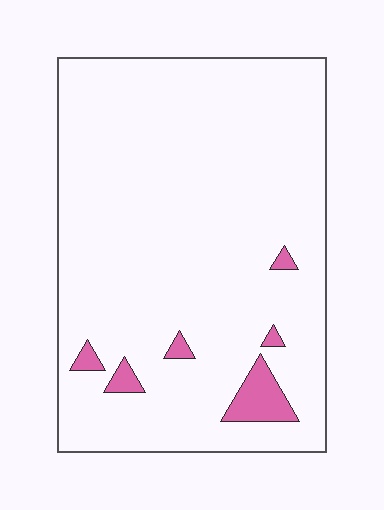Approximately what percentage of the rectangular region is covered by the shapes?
Approximately 5%.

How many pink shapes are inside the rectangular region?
6.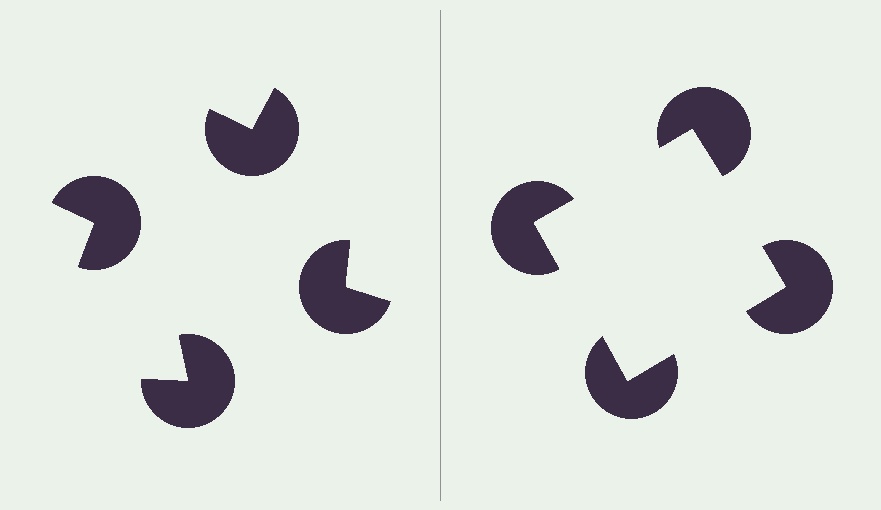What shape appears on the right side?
An illusory square.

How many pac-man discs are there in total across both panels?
8 — 4 on each side.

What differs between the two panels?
The pac-man discs are positioned identically on both sides; only the wedge orientations differ. On the right they align to a square; on the left they are misaligned.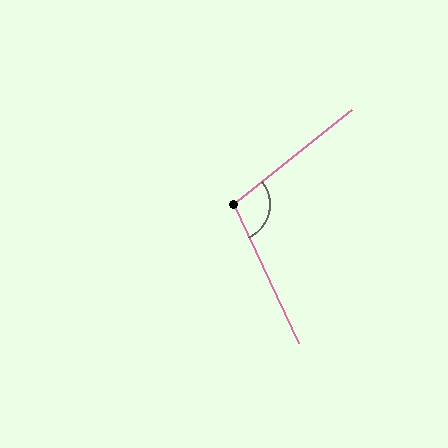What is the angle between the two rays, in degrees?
Approximately 103 degrees.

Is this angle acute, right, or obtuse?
It is obtuse.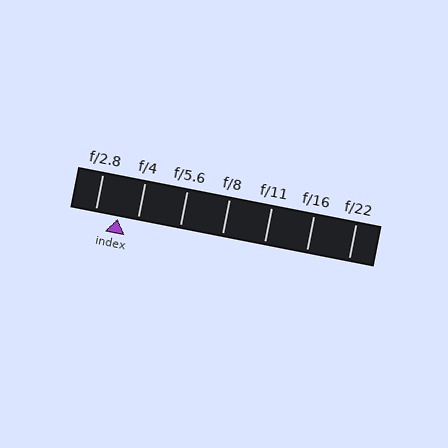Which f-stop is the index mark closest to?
The index mark is closest to f/4.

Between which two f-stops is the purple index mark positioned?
The index mark is between f/2.8 and f/4.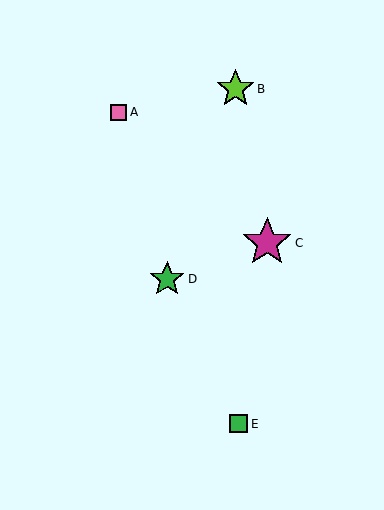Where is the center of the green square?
The center of the green square is at (239, 424).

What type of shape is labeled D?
Shape D is a green star.